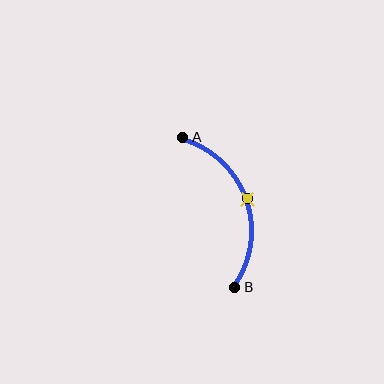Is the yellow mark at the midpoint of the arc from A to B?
Yes. The yellow mark lies on the arc at equal arc-length from both A and B — it is the arc midpoint.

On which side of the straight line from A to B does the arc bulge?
The arc bulges to the right of the straight line connecting A and B.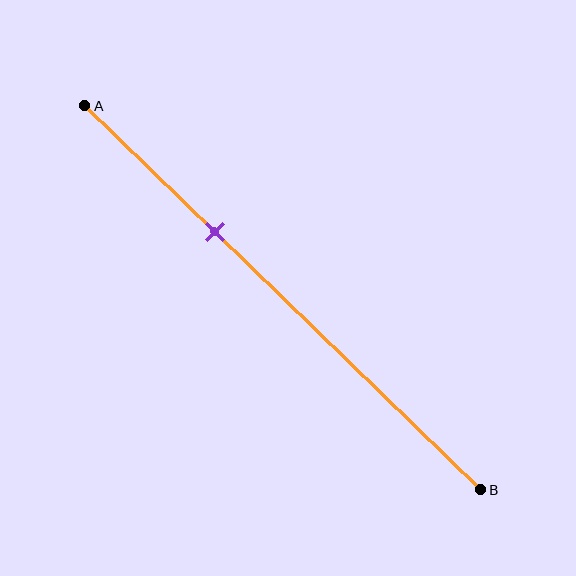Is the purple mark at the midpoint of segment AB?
No, the mark is at about 35% from A, not at the 50% midpoint.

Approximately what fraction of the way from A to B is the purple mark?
The purple mark is approximately 35% of the way from A to B.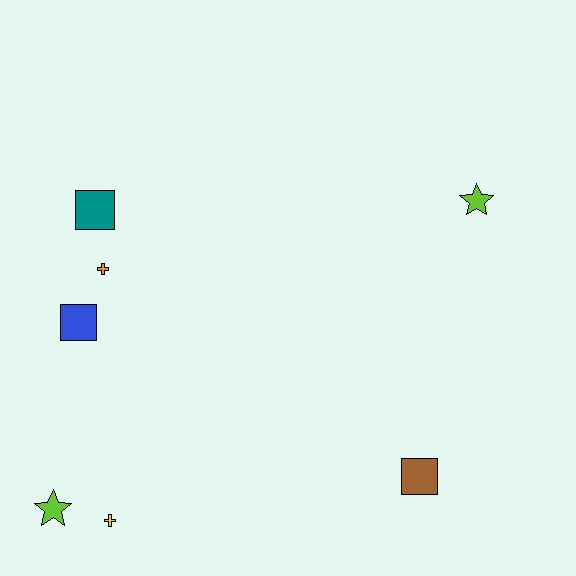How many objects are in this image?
There are 7 objects.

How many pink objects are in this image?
There are no pink objects.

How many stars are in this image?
There are 2 stars.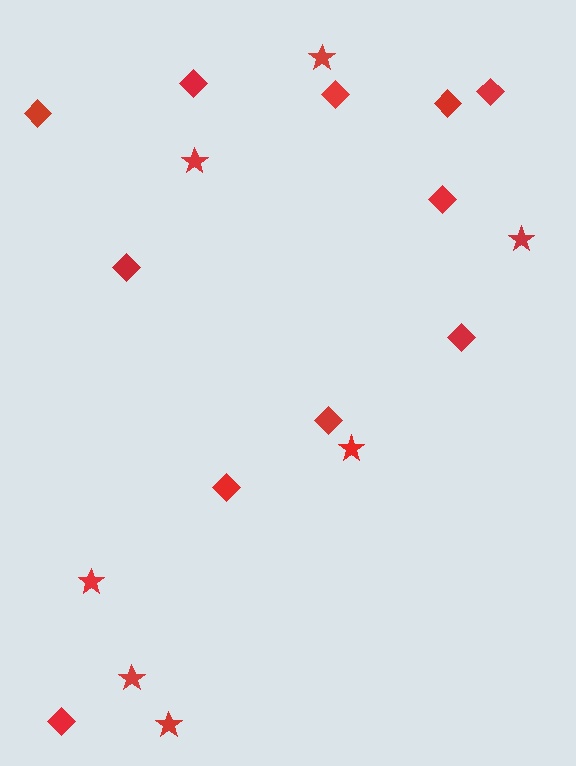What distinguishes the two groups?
There are 2 groups: one group of diamonds (11) and one group of stars (7).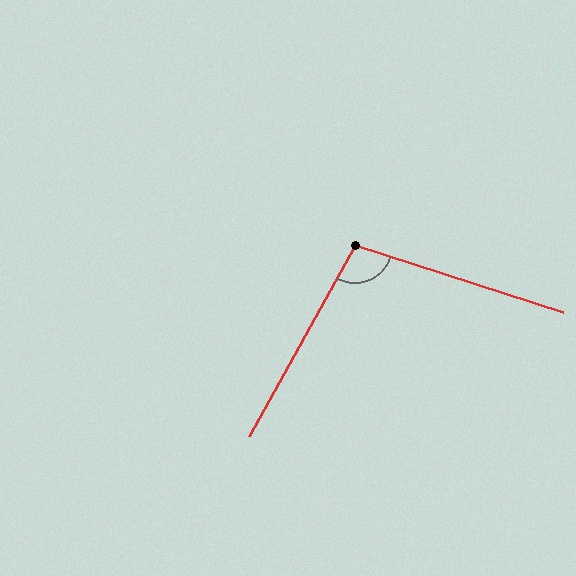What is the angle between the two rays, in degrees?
Approximately 101 degrees.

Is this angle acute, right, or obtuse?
It is obtuse.